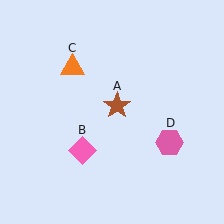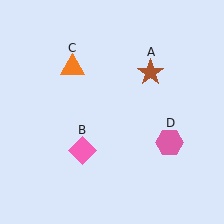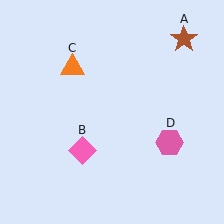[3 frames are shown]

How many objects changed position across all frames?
1 object changed position: brown star (object A).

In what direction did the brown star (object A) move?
The brown star (object A) moved up and to the right.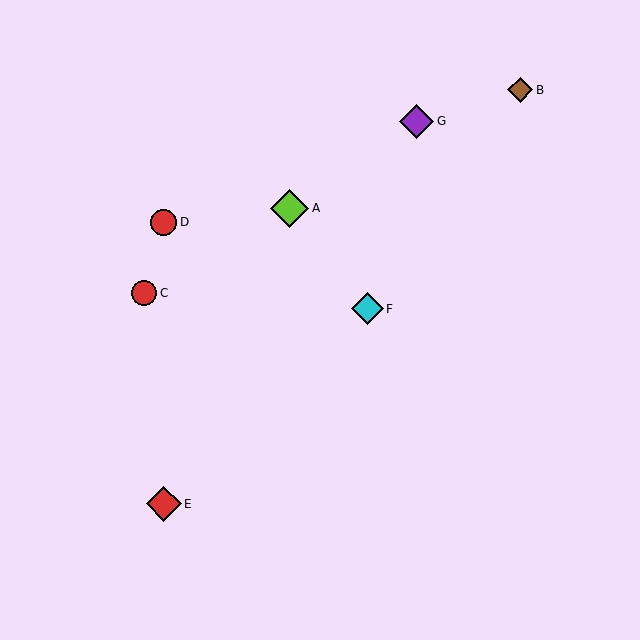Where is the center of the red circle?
The center of the red circle is at (164, 222).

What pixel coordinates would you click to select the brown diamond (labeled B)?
Click at (520, 90) to select the brown diamond B.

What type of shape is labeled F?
Shape F is a cyan diamond.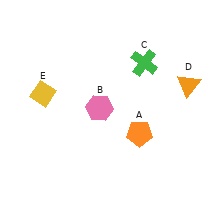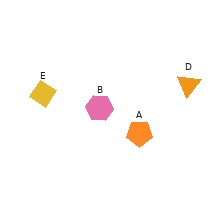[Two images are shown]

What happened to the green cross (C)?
The green cross (C) was removed in Image 2. It was in the top-right area of Image 1.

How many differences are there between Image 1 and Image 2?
There is 1 difference between the two images.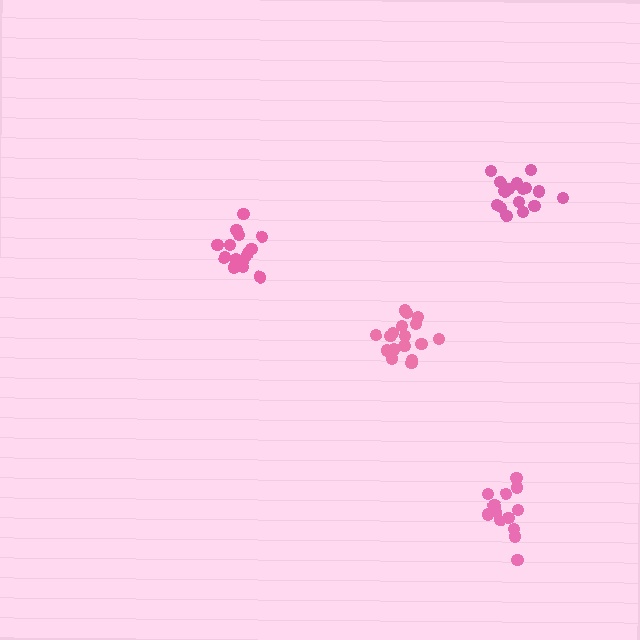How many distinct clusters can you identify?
There are 4 distinct clusters.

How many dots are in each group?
Group 1: 15 dots, Group 2: 16 dots, Group 3: 15 dots, Group 4: 17 dots (63 total).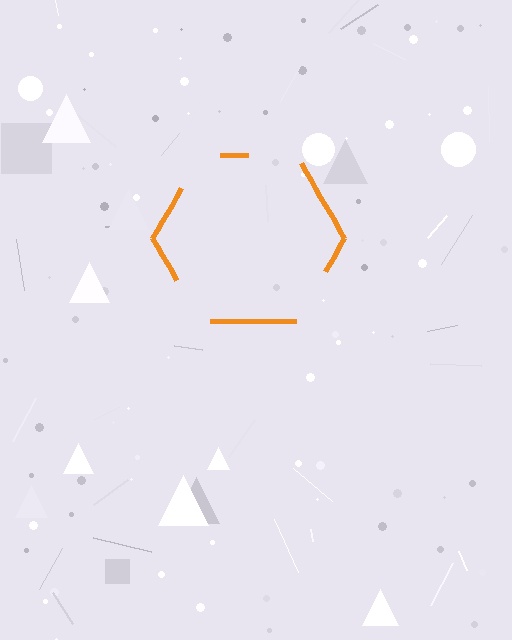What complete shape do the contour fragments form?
The contour fragments form a hexagon.